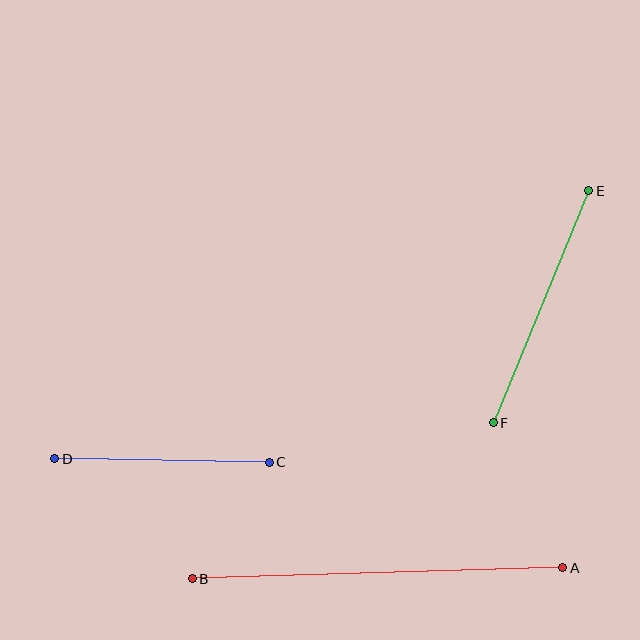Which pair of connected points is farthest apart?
Points A and B are farthest apart.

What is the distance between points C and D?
The distance is approximately 215 pixels.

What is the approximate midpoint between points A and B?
The midpoint is at approximately (377, 573) pixels.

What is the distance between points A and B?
The distance is approximately 371 pixels.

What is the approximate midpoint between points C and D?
The midpoint is at approximately (162, 461) pixels.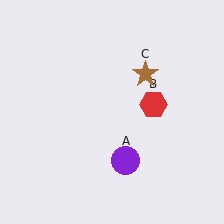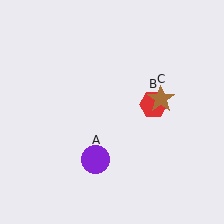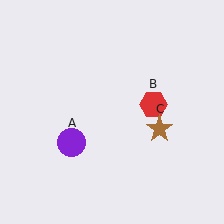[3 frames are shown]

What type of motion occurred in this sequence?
The purple circle (object A), brown star (object C) rotated clockwise around the center of the scene.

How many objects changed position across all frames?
2 objects changed position: purple circle (object A), brown star (object C).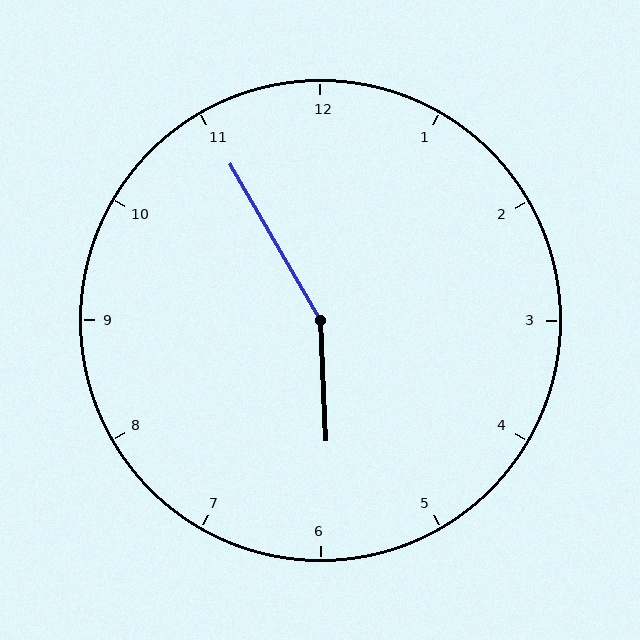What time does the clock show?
5:55.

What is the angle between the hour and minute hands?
Approximately 152 degrees.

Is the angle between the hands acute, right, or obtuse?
It is obtuse.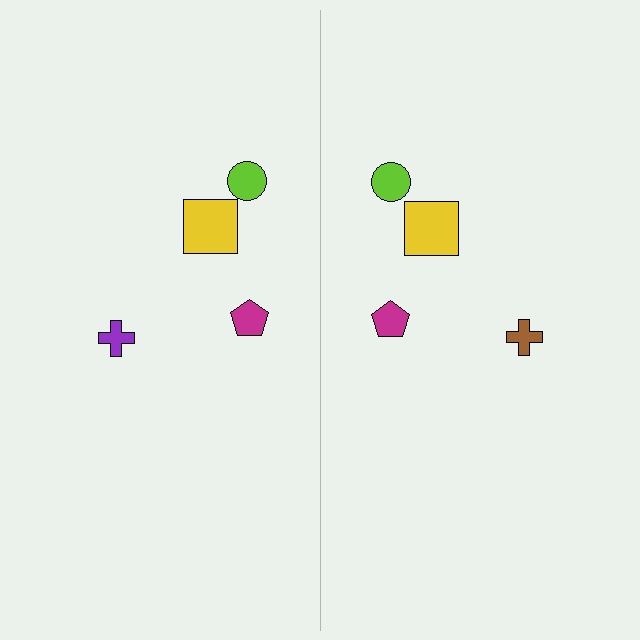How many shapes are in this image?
There are 8 shapes in this image.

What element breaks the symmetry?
The brown cross on the right side breaks the symmetry — its mirror counterpart is purple.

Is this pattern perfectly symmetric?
No, the pattern is not perfectly symmetric. The brown cross on the right side breaks the symmetry — its mirror counterpart is purple.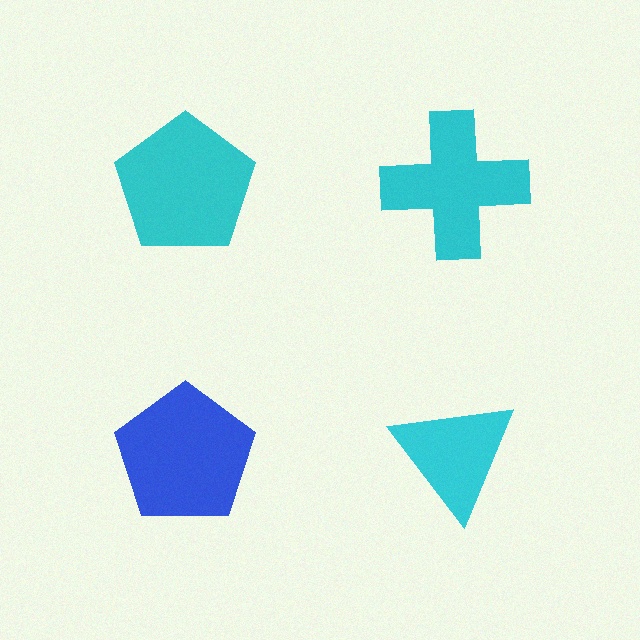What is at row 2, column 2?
A cyan triangle.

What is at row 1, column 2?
A cyan cross.